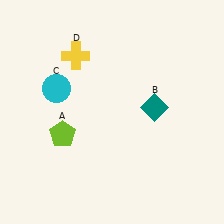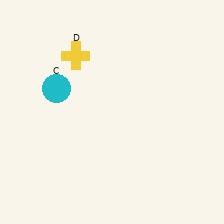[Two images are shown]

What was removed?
The teal diamond (B), the lime pentagon (A) were removed in Image 2.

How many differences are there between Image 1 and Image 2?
There are 2 differences between the two images.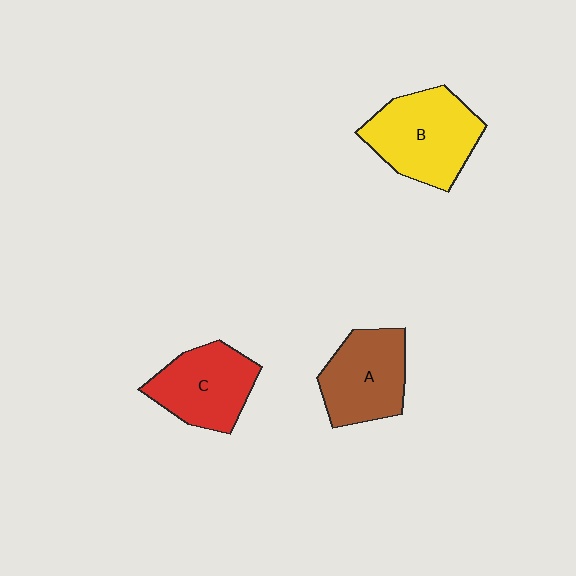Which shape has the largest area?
Shape B (yellow).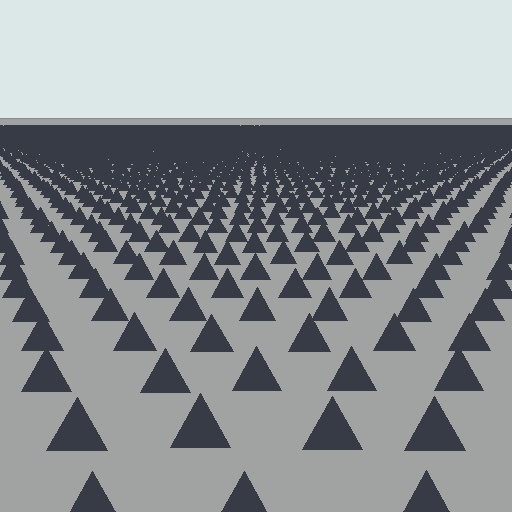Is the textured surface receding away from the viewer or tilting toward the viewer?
The surface is receding away from the viewer. Texture elements get smaller and denser toward the top.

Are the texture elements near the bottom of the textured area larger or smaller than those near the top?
Larger. Near the bottom, elements are closer to the viewer and appear at a bigger on-screen size.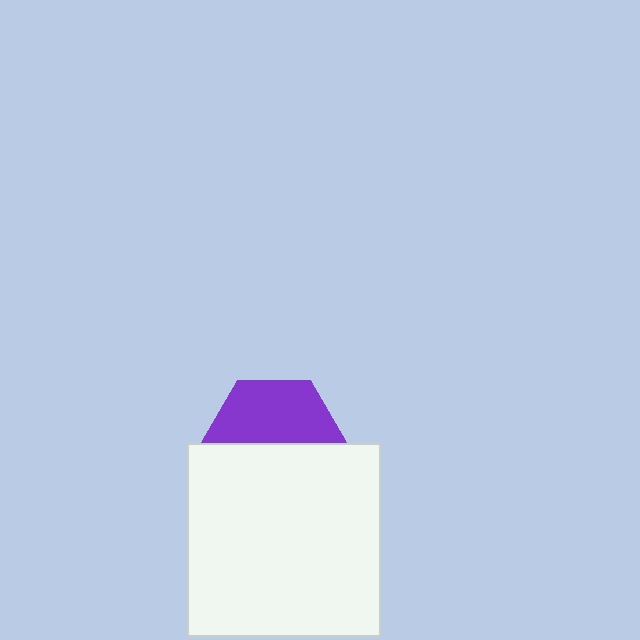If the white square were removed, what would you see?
You would see the complete purple hexagon.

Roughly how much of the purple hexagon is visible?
About half of it is visible (roughly 51%).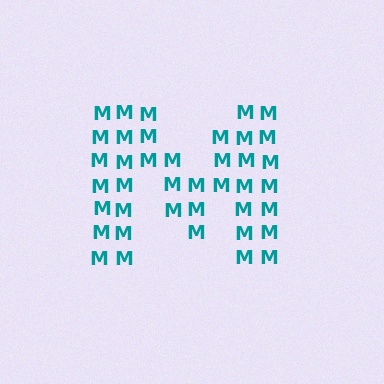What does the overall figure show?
The overall figure shows the letter M.